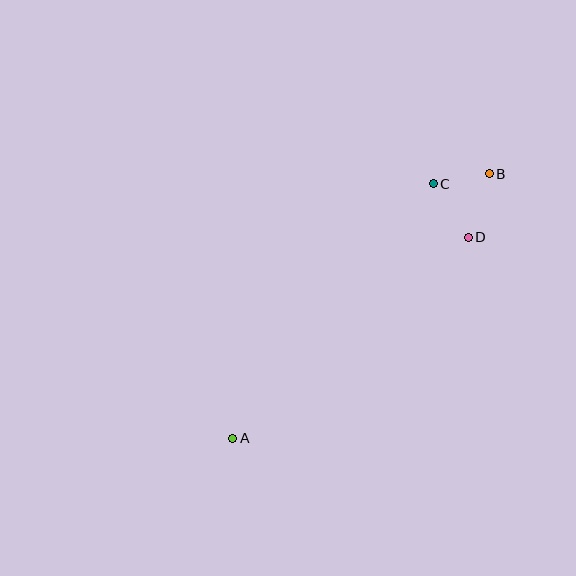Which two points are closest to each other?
Points B and C are closest to each other.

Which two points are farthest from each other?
Points A and B are farthest from each other.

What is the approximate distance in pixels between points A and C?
The distance between A and C is approximately 324 pixels.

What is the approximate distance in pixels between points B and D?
The distance between B and D is approximately 67 pixels.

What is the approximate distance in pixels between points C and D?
The distance between C and D is approximately 64 pixels.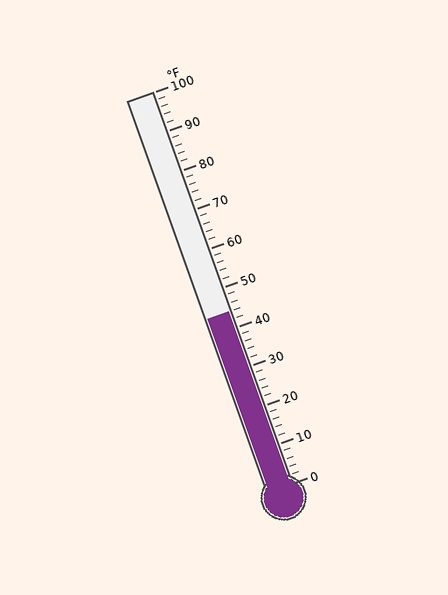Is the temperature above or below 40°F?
The temperature is above 40°F.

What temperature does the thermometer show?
The thermometer shows approximately 44°F.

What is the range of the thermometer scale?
The thermometer scale ranges from 0°F to 100°F.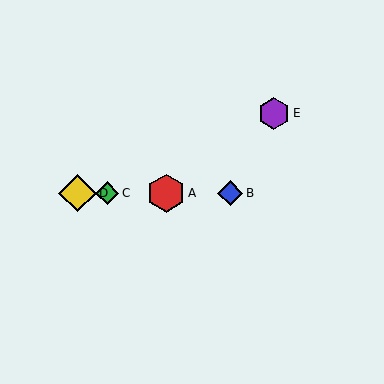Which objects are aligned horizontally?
Objects A, B, C, D are aligned horizontally.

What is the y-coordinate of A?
Object A is at y≈193.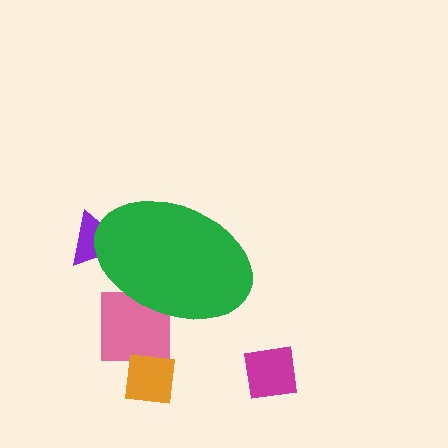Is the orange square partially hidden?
No, the orange square is fully visible.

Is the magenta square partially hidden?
No, the magenta square is fully visible.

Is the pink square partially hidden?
Yes, the pink square is partially hidden behind the green ellipse.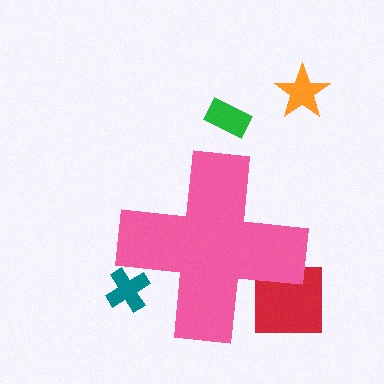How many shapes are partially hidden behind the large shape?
2 shapes are partially hidden.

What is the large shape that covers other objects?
A pink cross.